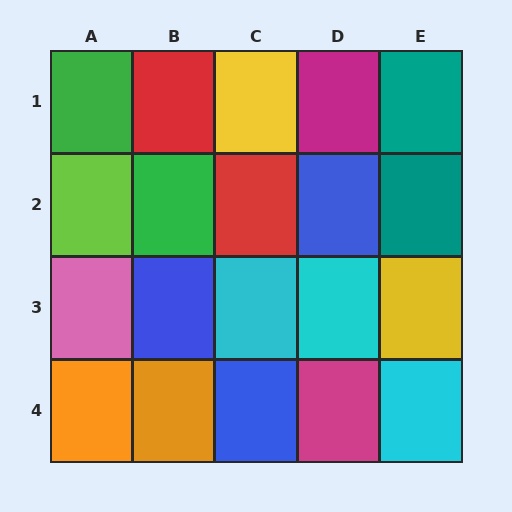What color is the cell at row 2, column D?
Blue.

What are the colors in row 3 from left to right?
Pink, blue, cyan, cyan, yellow.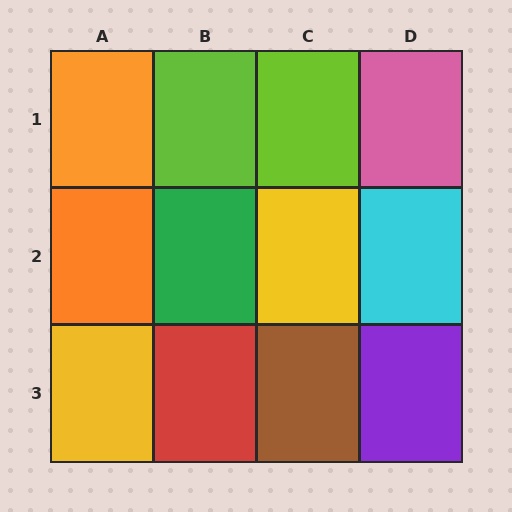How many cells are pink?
1 cell is pink.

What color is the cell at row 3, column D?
Purple.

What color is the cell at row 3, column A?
Yellow.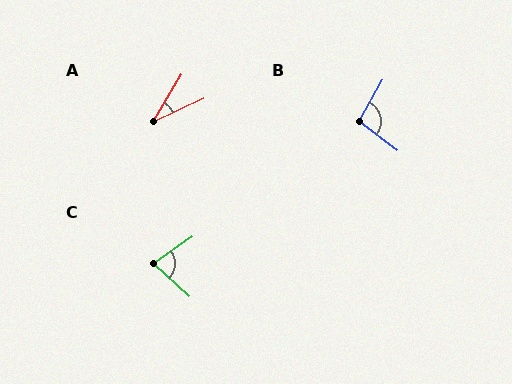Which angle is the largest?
B, at approximately 99 degrees.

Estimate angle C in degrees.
Approximately 78 degrees.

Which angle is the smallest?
A, at approximately 34 degrees.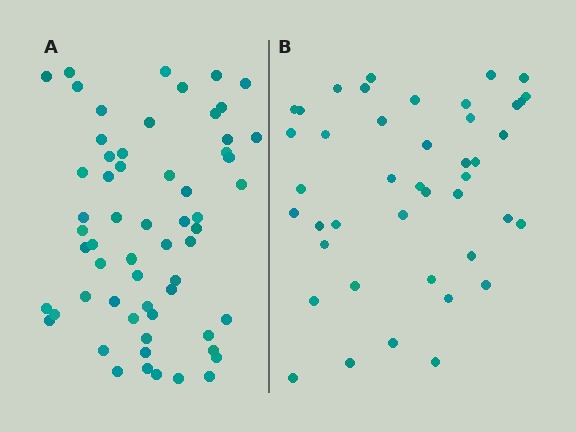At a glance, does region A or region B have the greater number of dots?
Region A (the left region) has more dots.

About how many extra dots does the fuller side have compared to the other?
Region A has approximately 15 more dots than region B.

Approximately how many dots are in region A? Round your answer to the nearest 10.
About 60 dots.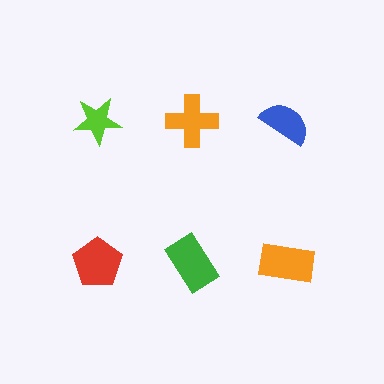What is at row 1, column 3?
A blue semicircle.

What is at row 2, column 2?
A green rectangle.